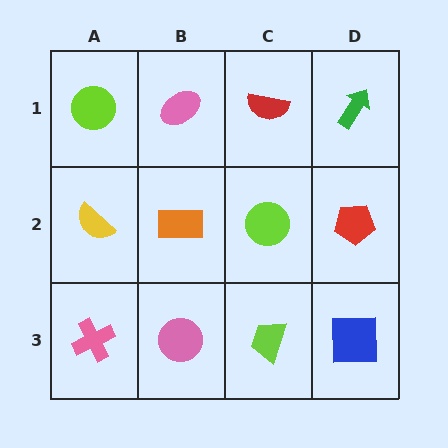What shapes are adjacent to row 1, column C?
A lime circle (row 2, column C), a pink ellipse (row 1, column B), a green arrow (row 1, column D).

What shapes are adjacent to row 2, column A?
A lime circle (row 1, column A), a pink cross (row 3, column A), an orange rectangle (row 2, column B).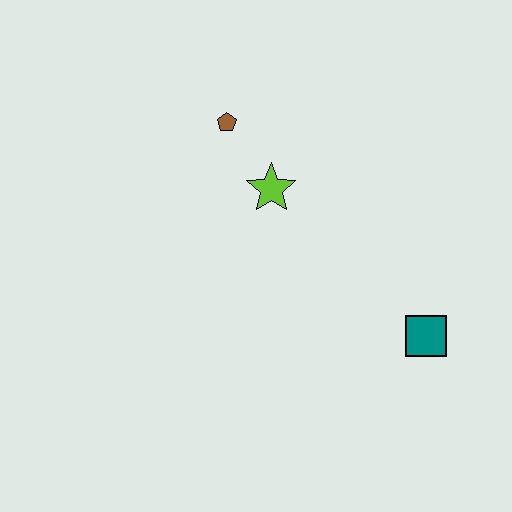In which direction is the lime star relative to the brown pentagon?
The lime star is below the brown pentagon.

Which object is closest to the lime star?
The brown pentagon is closest to the lime star.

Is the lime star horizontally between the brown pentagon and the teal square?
Yes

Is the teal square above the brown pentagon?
No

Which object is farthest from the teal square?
The brown pentagon is farthest from the teal square.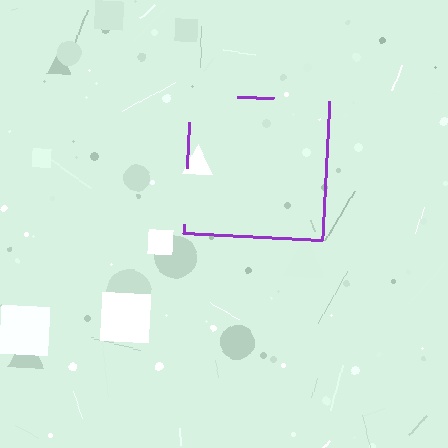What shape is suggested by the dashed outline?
The dashed outline suggests a square.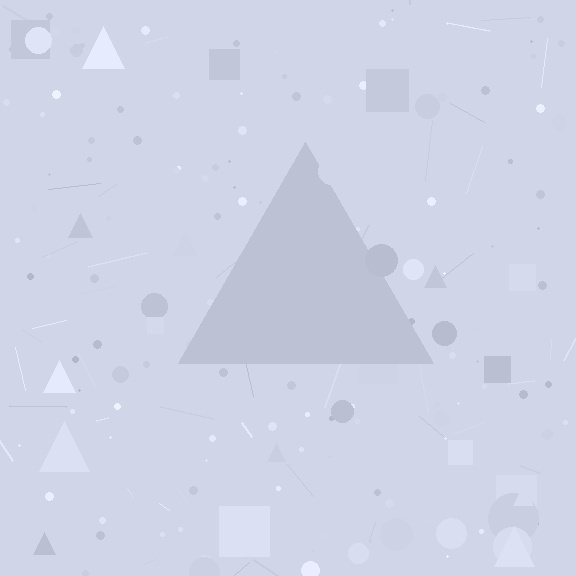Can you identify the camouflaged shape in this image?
The camouflaged shape is a triangle.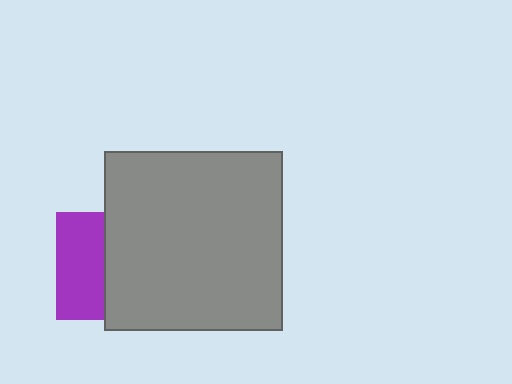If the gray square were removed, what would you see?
You would see the complete purple square.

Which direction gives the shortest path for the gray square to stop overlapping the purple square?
Moving right gives the shortest separation.